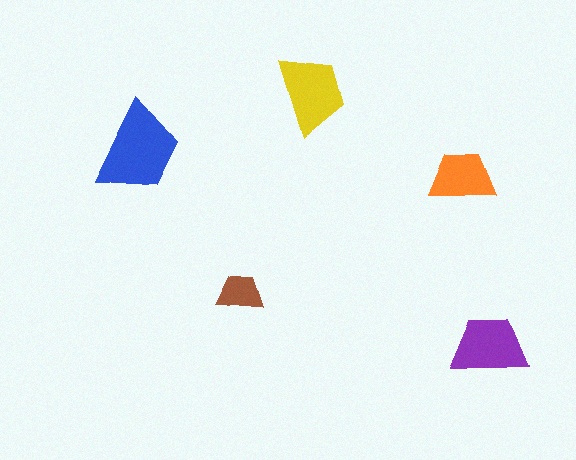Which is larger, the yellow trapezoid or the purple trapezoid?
The yellow one.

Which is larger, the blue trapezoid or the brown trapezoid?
The blue one.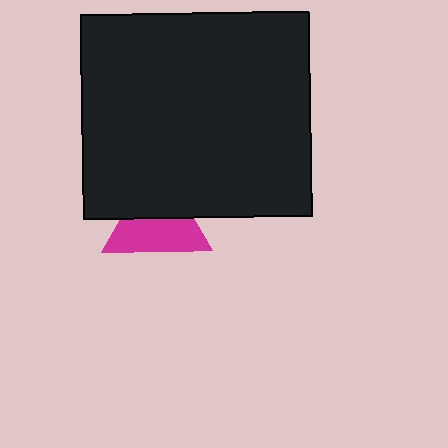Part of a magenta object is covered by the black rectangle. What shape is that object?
It is a triangle.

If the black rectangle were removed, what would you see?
You would see the complete magenta triangle.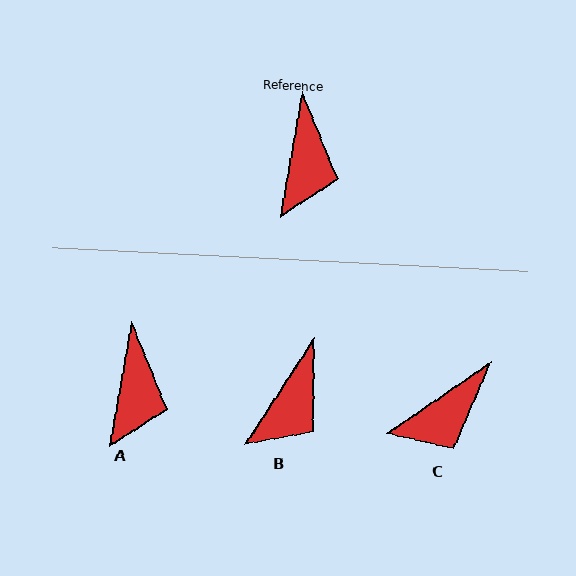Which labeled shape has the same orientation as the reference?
A.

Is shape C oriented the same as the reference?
No, it is off by about 46 degrees.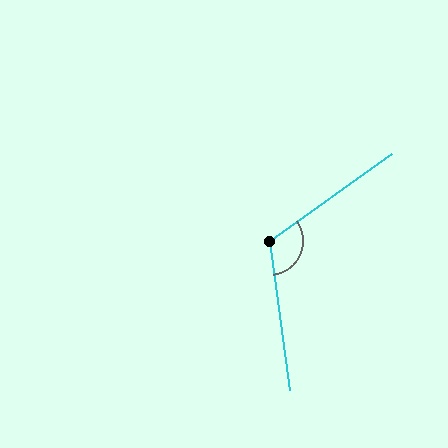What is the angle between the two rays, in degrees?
Approximately 118 degrees.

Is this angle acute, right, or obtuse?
It is obtuse.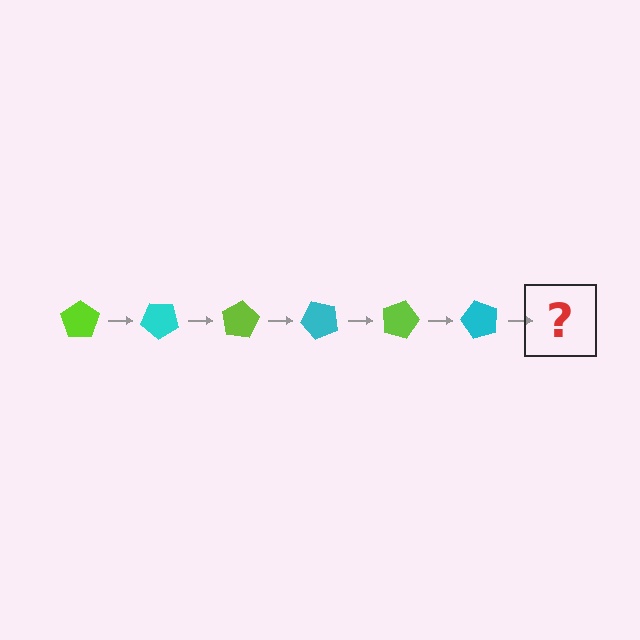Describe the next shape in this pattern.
It should be a lime pentagon, rotated 240 degrees from the start.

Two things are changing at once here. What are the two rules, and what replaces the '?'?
The two rules are that it rotates 40 degrees each step and the color cycles through lime and cyan. The '?' should be a lime pentagon, rotated 240 degrees from the start.